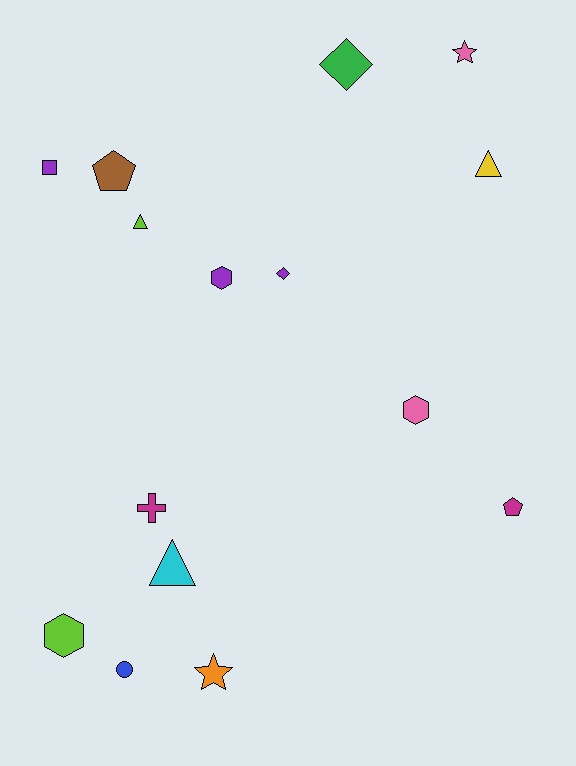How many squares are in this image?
There is 1 square.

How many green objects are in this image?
There is 1 green object.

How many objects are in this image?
There are 15 objects.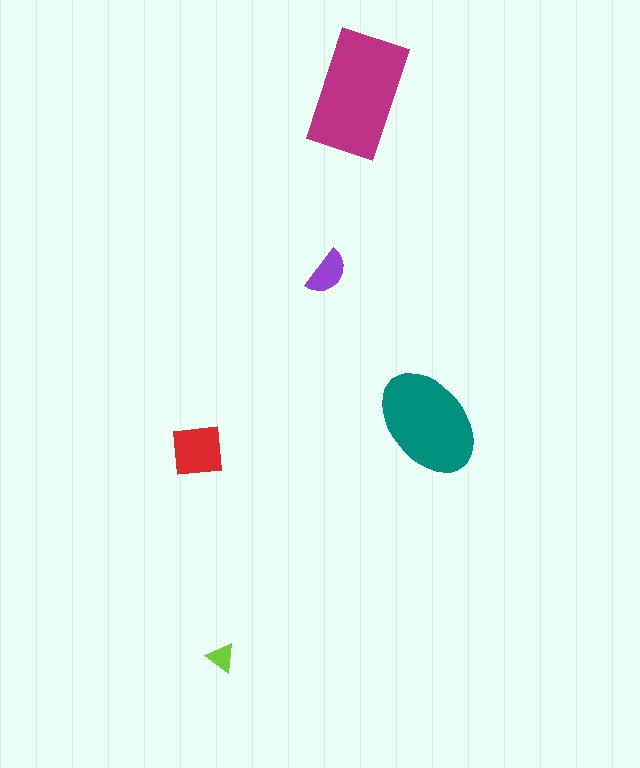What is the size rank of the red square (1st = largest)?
3rd.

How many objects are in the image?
There are 5 objects in the image.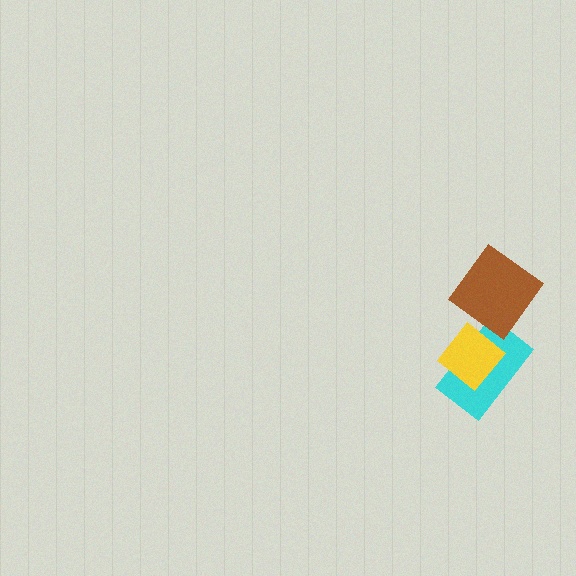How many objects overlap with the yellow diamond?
1 object overlaps with the yellow diamond.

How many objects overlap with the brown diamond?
0 objects overlap with the brown diamond.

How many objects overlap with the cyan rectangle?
1 object overlaps with the cyan rectangle.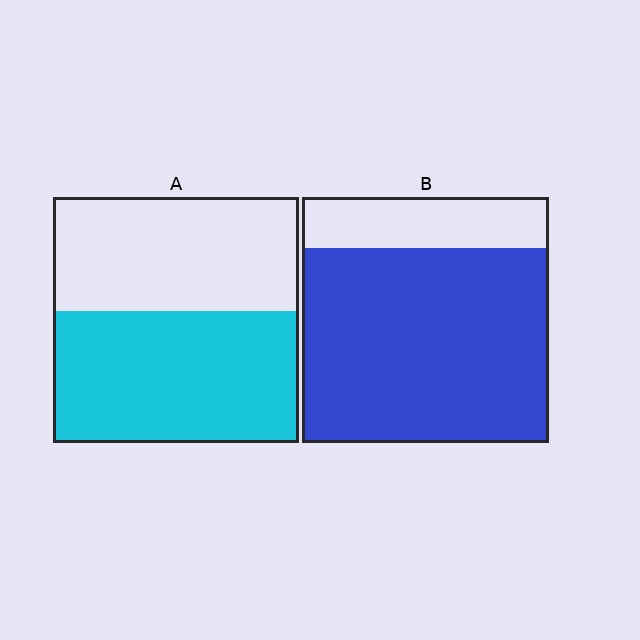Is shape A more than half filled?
Roughly half.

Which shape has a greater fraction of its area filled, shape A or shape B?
Shape B.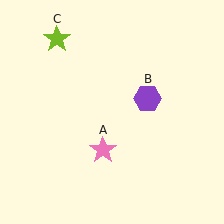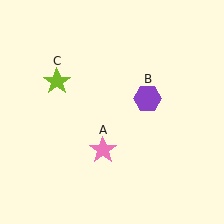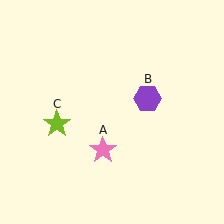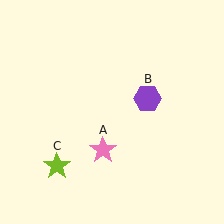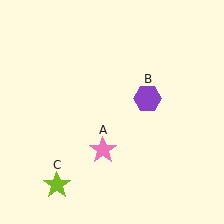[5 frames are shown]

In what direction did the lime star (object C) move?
The lime star (object C) moved down.